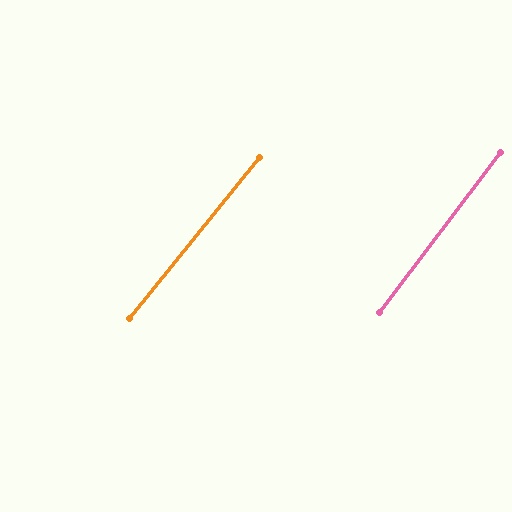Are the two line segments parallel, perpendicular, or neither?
Parallel — their directions differ by only 1.6°.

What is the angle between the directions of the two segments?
Approximately 2 degrees.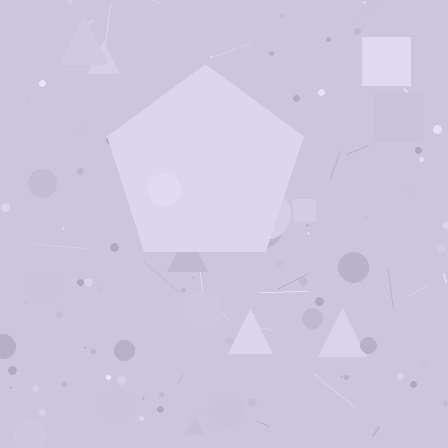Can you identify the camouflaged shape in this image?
The camouflaged shape is a pentagon.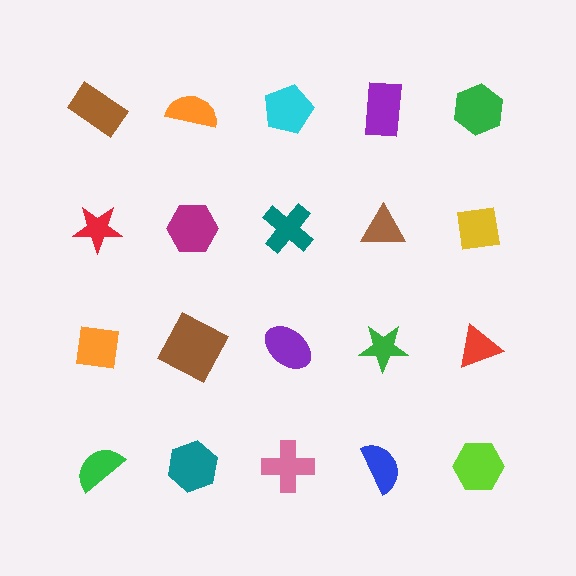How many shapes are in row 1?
5 shapes.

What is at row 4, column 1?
A green semicircle.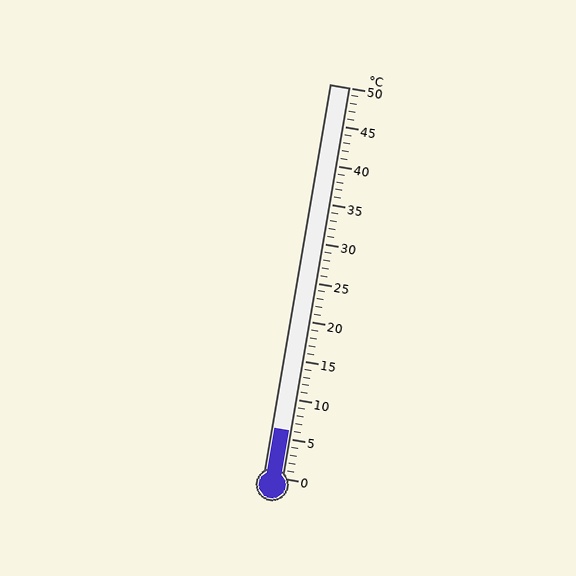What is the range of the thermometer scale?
The thermometer scale ranges from 0°C to 50°C.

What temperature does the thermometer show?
The thermometer shows approximately 6°C.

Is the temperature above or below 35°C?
The temperature is below 35°C.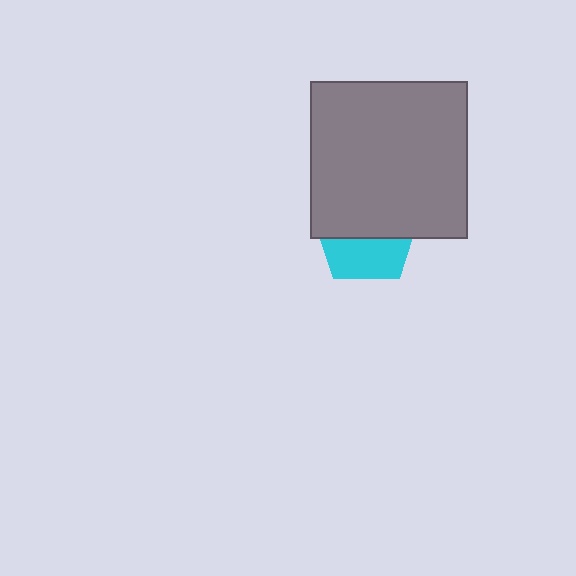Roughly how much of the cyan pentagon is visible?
A small part of it is visible (roughly 41%).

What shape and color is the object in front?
The object in front is a gray square.